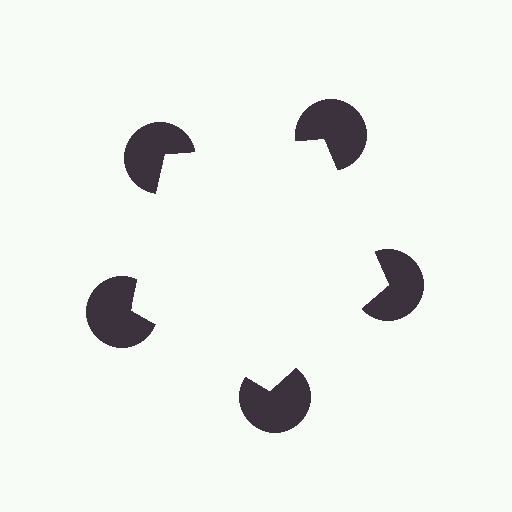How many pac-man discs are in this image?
There are 5 — one at each vertex of the illusory pentagon.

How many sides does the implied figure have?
5 sides.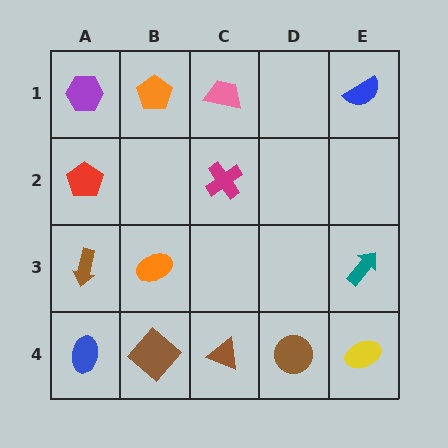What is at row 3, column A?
A brown arrow.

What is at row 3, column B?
An orange ellipse.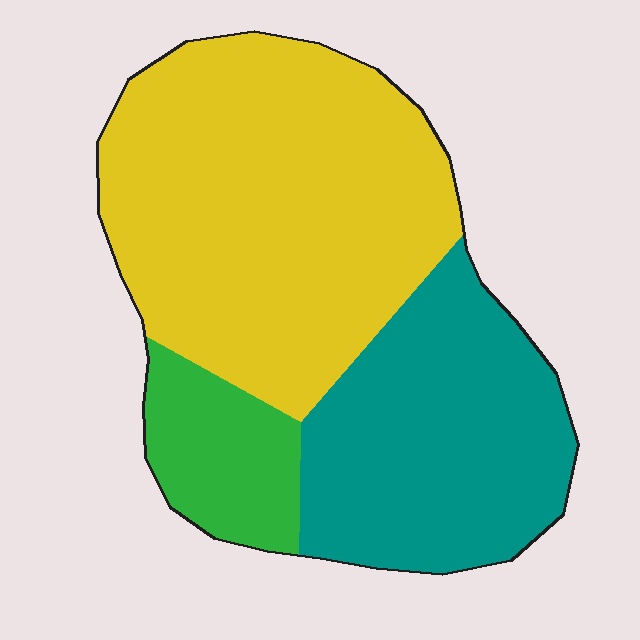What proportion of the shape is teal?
Teal covers about 35% of the shape.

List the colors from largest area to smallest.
From largest to smallest: yellow, teal, green.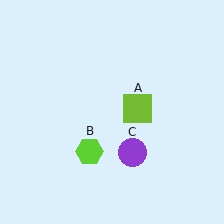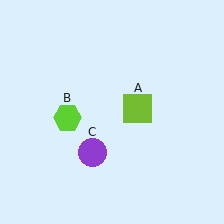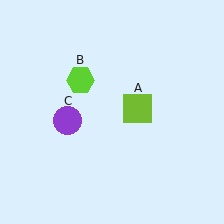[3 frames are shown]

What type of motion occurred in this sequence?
The lime hexagon (object B), purple circle (object C) rotated clockwise around the center of the scene.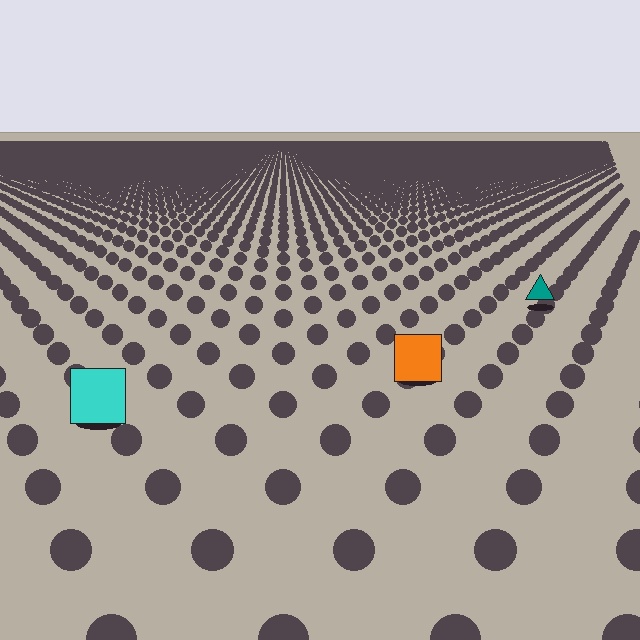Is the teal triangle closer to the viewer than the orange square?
No. The orange square is closer — you can tell from the texture gradient: the ground texture is coarser near it.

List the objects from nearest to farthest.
From nearest to farthest: the cyan square, the orange square, the teal triangle.